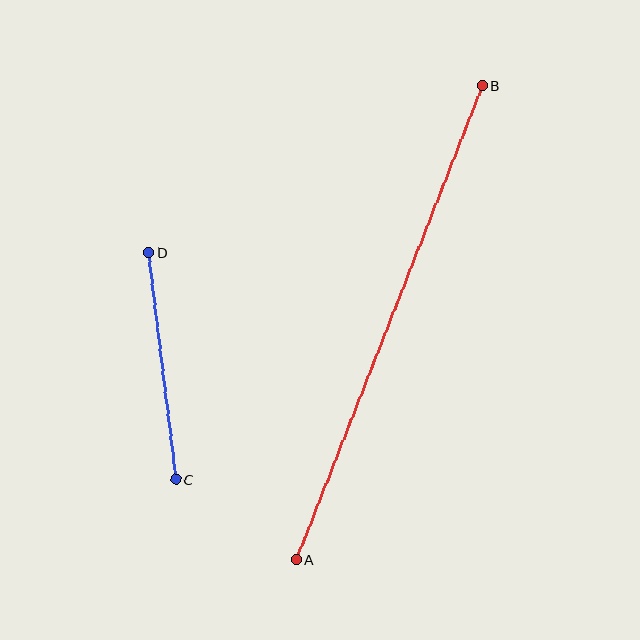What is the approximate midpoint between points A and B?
The midpoint is at approximately (389, 322) pixels.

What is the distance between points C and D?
The distance is approximately 229 pixels.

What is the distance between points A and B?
The distance is approximately 509 pixels.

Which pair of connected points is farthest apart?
Points A and B are farthest apart.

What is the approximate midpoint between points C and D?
The midpoint is at approximately (162, 366) pixels.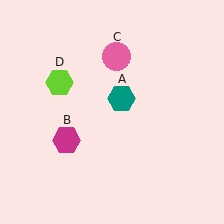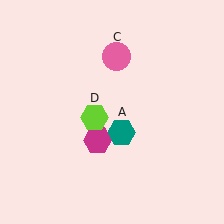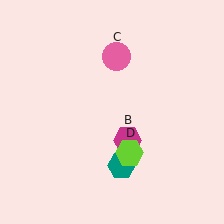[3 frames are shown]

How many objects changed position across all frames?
3 objects changed position: teal hexagon (object A), magenta hexagon (object B), lime hexagon (object D).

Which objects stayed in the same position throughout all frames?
Pink circle (object C) remained stationary.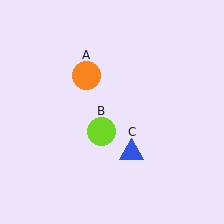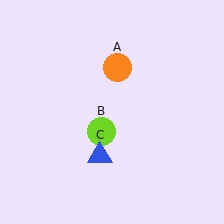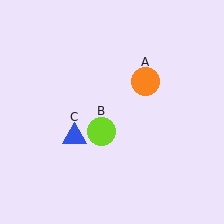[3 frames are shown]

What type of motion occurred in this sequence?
The orange circle (object A), blue triangle (object C) rotated clockwise around the center of the scene.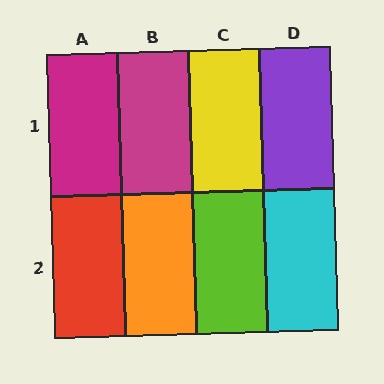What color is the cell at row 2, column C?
Lime.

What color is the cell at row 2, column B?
Orange.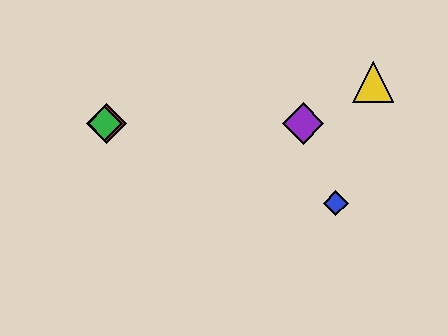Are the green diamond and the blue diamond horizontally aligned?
No, the green diamond is at y≈124 and the blue diamond is at y≈203.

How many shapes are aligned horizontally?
3 shapes (the red diamond, the green diamond, the purple diamond) are aligned horizontally.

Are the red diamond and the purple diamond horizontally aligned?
Yes, both are at y≈124.